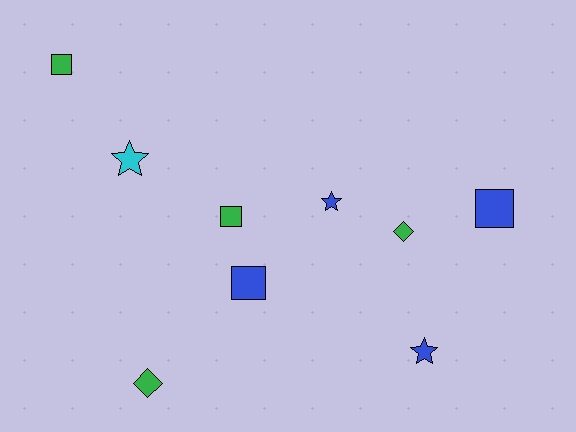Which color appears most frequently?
Blue, with 4 objects.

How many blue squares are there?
There are 2 blue squares.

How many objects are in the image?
There are 9 objects.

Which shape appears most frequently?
Square, with 4 objects.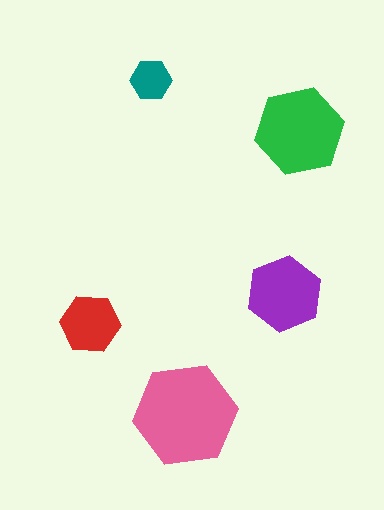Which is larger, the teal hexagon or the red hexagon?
The red one.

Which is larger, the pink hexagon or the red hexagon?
The pink one.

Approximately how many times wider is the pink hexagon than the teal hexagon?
About 2.5 times wider.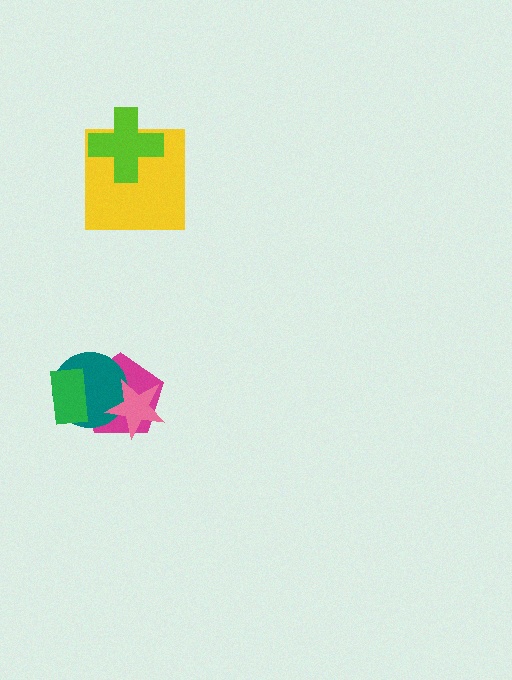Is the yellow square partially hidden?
Yes, it is partially covered by another shape.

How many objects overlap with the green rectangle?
2 objects overlap with the green rectangle.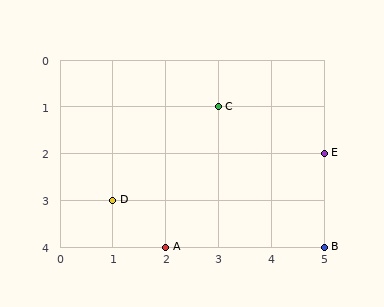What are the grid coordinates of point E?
Point E is at grid coordinates (5, 2).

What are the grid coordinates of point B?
Point B is at grid coordinates (5, 4).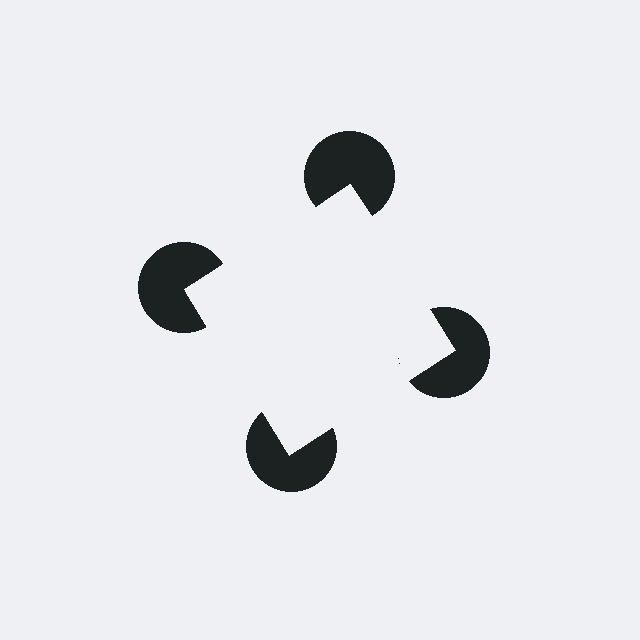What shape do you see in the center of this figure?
An illusory square — its edges are inferred from the aligned wedge cuts in the pac-man discs, not physically drawn.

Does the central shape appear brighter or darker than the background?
It typically appears slightly brighter than the background, even though no actual brightness change is drawn.